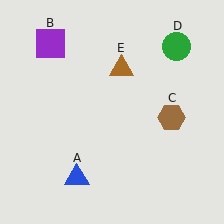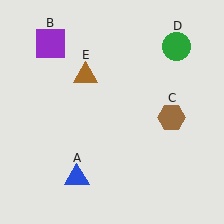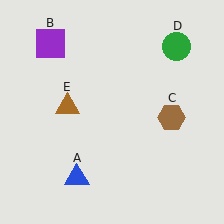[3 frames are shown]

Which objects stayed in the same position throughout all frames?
Blue triangle (object A) and purple square (object B) and brown hexagon (object C) and green circle (object D) remained stationary.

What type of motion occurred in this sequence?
The brown triangle (object E) rotated counterclockwise around the center of the scene.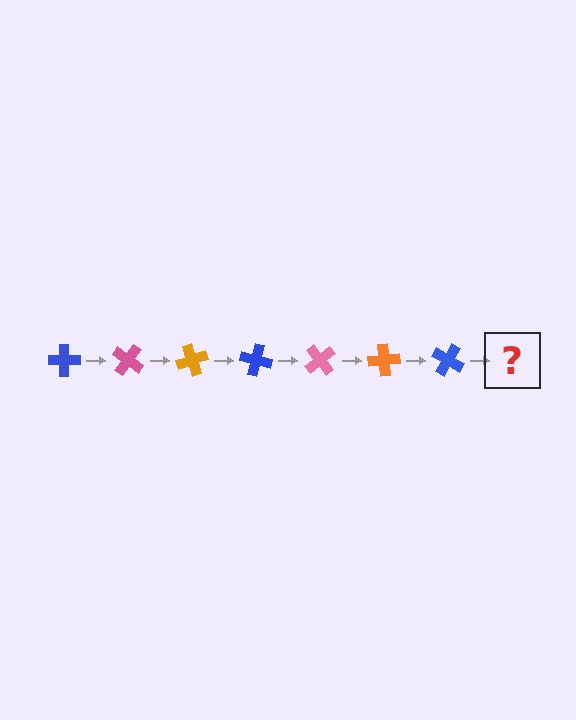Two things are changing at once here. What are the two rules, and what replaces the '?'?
The two rules are that it rotates 35 degrees each step and the color cycles through blue, pink, and orange. The '?' should be a pink cross, rotated 245 degrees from the start.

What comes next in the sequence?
The next element should be a pink cross, rotated 245 degrees from the start.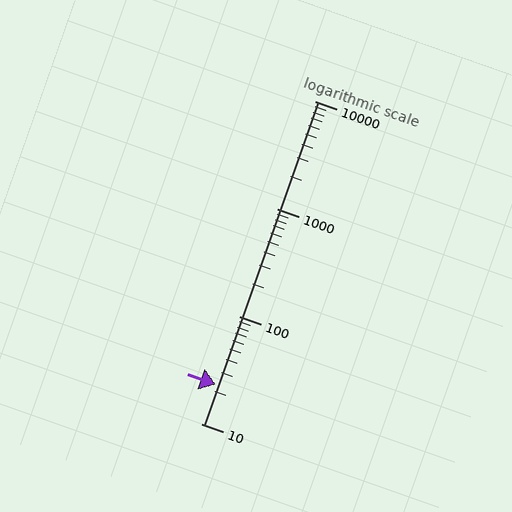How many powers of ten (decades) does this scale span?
The scale spans 3 decades, from 10 to 10000.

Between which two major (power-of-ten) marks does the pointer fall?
The pointer is between 10 and 100.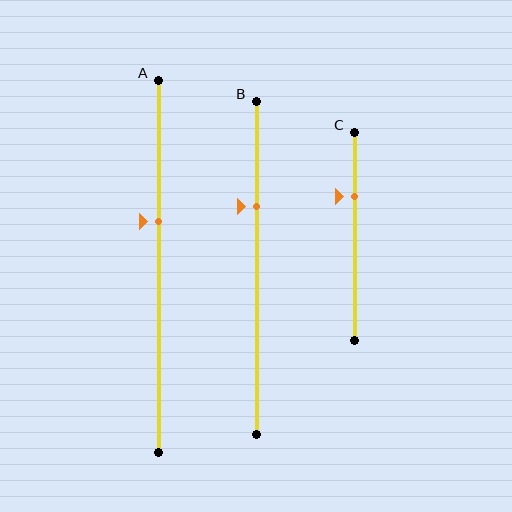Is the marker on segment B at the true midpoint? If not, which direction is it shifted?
No, the marker on segment B is shifted upward by about 18% of the segment length.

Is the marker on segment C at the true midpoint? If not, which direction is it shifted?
No, the marker on segment C is shifted upward by about 19% of the segment length.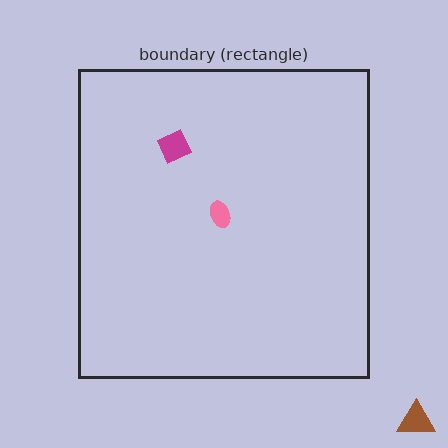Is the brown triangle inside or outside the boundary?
Outside.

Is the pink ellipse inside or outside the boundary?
Inside.